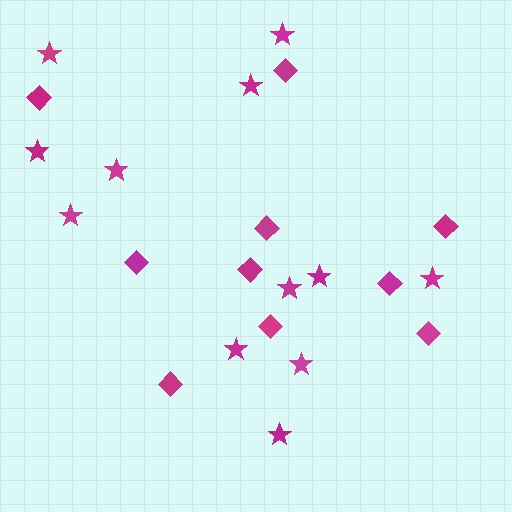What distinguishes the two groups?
There are 2 groups: one group of diamonds (10) and one group of stars (12).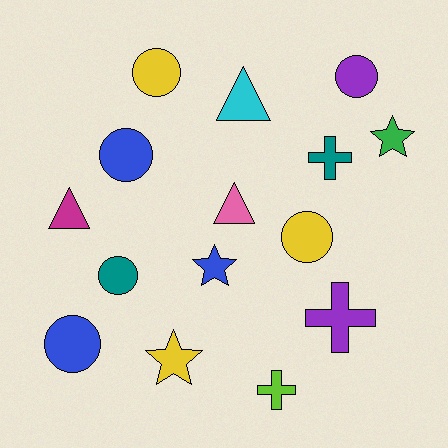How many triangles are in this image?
There are 3 triangles.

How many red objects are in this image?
There are no red objects.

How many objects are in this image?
There are 15 objects.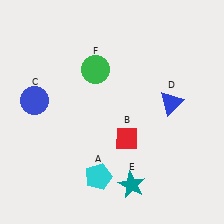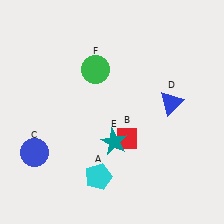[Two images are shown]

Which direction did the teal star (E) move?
The teal star (E) moved up.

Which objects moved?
The objects that moved are: the blue circle (C), the teal star (E).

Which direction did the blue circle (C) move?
The blue circle (C) moved down.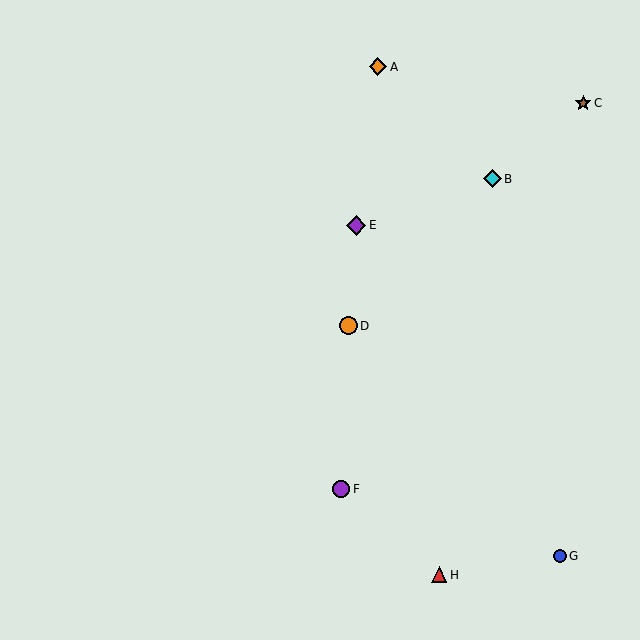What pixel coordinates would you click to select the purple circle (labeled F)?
Click at (341, 489) to select the purple circle F.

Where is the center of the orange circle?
The center of the orange circle is at (348, 326).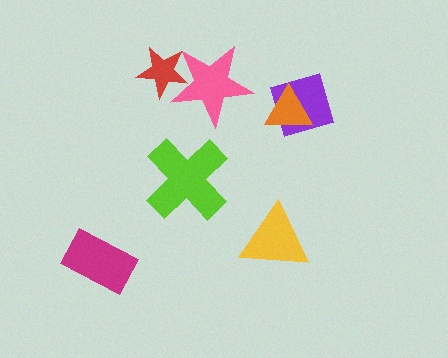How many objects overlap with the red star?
1 object overlaps with the red star.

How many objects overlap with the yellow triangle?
0 objects overlap with the yellow triangle.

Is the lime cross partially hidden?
No, no other shape covers it.